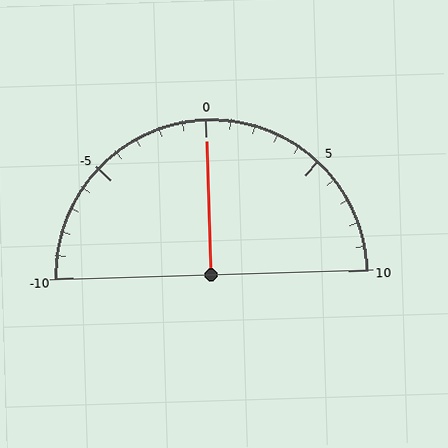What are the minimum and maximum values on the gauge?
The gauge ranges from -10 to 10.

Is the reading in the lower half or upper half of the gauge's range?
The reading is in the upper half of the range (-10 to 10).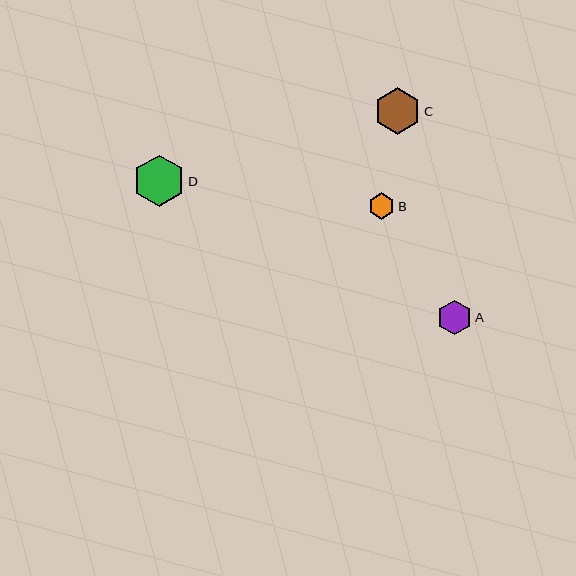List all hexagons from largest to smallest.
From largest to smallest: D, C, A, B.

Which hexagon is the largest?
Hexagon D is the largest with a size of approximately 52 pixels.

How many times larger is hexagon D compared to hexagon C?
Hexagon D is approximately 1.1 times the size of hexagon C.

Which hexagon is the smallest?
Hexagon B is the smallest with a size of approximately 26 pixels.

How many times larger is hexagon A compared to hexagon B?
Hexagon A is approximately 1.3 times the size of hexagon B.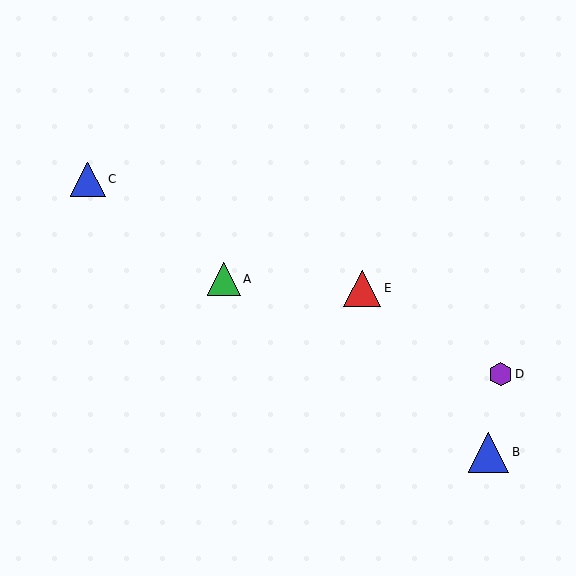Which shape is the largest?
The blue triangle (labeled B) is the largest.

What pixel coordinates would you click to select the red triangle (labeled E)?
Click at (362, 288) to select the red triangle E.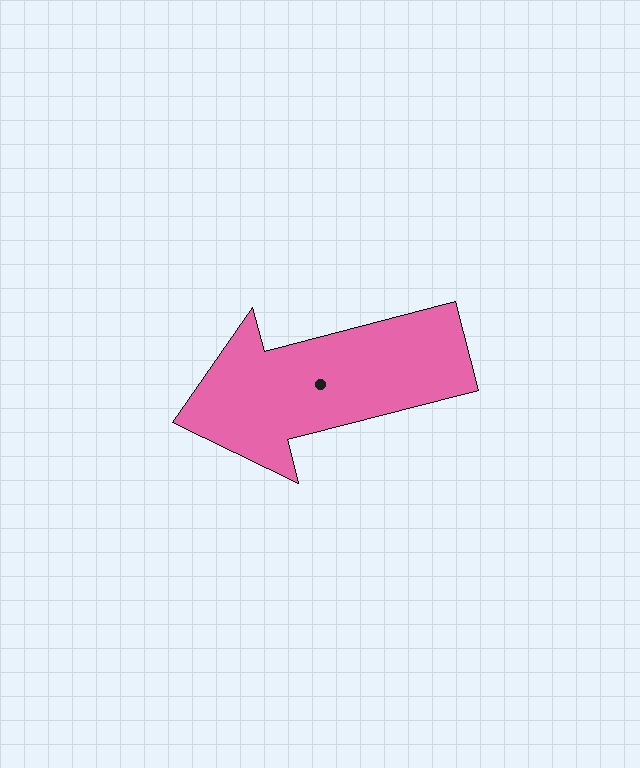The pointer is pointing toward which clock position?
Roughly 9 o'clock.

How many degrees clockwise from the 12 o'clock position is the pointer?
Approximately 255 degrees.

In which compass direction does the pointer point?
West.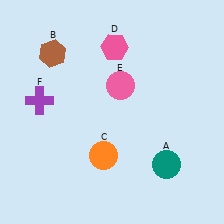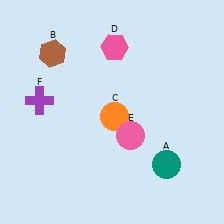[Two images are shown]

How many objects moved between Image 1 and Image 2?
2 objects moved between the two images.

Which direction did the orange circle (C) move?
The orange circle (C) moved up.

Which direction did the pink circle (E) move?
The pink circle (E) moved down.